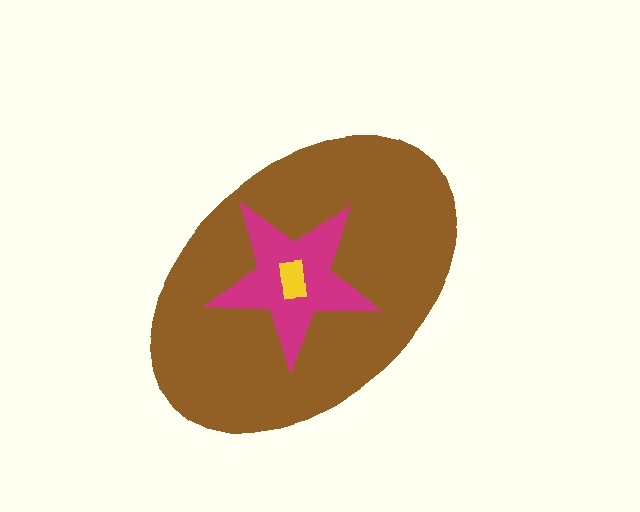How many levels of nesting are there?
3.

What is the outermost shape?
The brown ellipse.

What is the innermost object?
The yellow rectangle.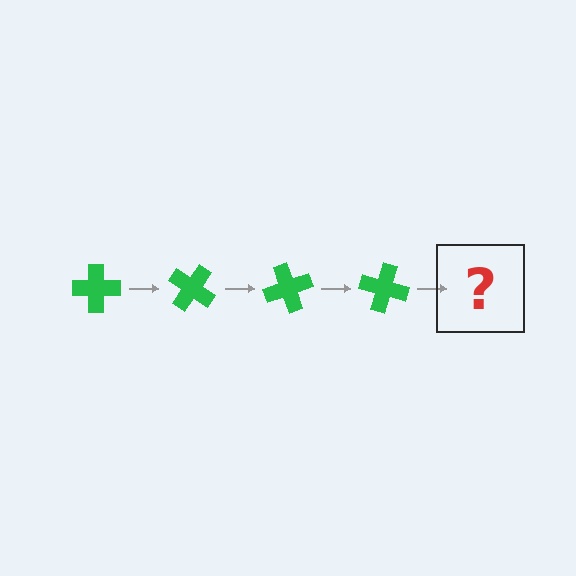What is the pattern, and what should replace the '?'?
The pattern is that the cross rotates 35 degrees each step. The '?' should be a green cross rotated 140 degrees.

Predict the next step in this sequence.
The next step is a green cross rotated 140 degrees.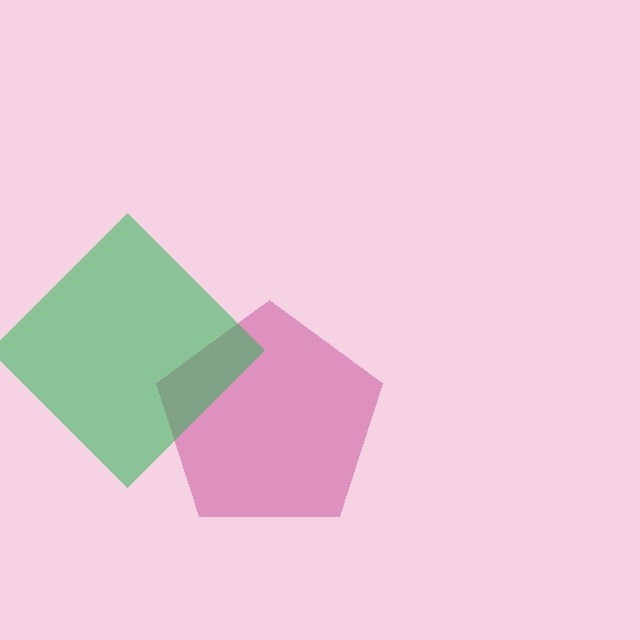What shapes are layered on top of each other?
The layered shapes are: a magenta pentagon, a green diamond.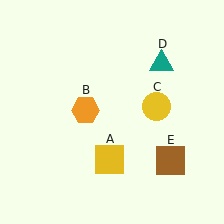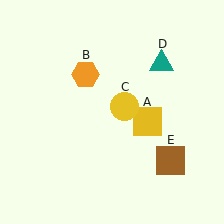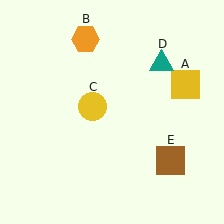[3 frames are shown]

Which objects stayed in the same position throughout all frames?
Teal triangle (object D) and brown square (object E) remained stationary.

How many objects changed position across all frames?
3 objects changed position: yellow square (object A), orange hexagon (object B), yellow circle (object C).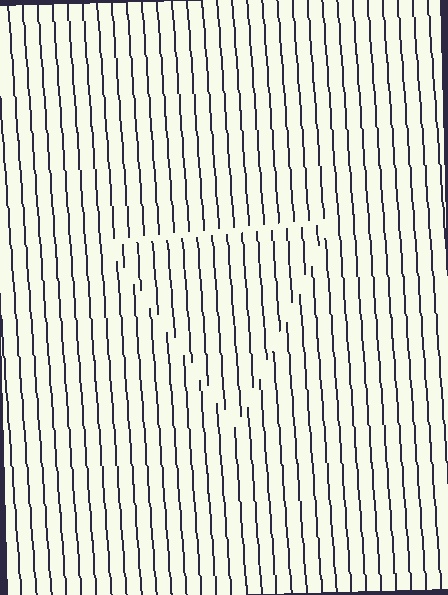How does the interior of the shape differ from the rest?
The interior of the shape contains the same grating, shifted by half a period — the contour is defined by the phase discontinuity where line-ends from the inner and outer gratings abut.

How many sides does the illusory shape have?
3 sides — the line-ends trace a triangle.